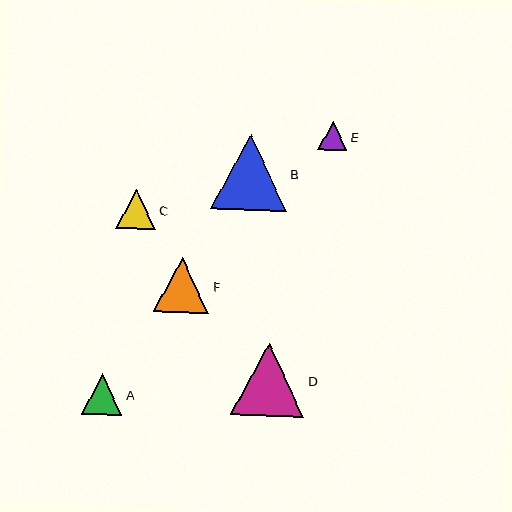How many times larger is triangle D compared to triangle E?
Triangle D is approximately 2.5 times the size of triangle E.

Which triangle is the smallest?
Triangle E is the smallest with a size of approximately 29 pixels.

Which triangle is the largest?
Triangle B is the largest with a size of approximately 75 pixels.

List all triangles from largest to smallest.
From largest to smallest: B, D, F, A, C, E.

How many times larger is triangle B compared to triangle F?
Triangle B is approximately 1.4 times the size of triangle F.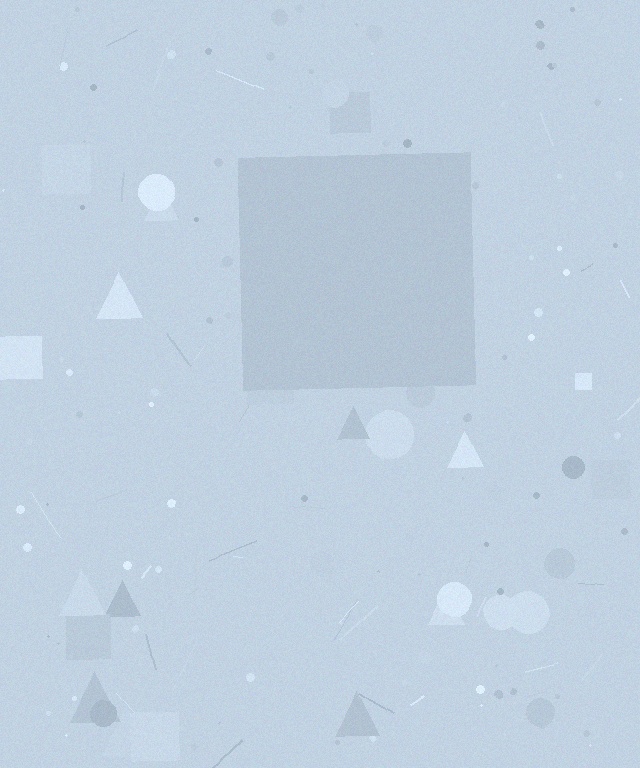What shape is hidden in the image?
A square is hidden in the image.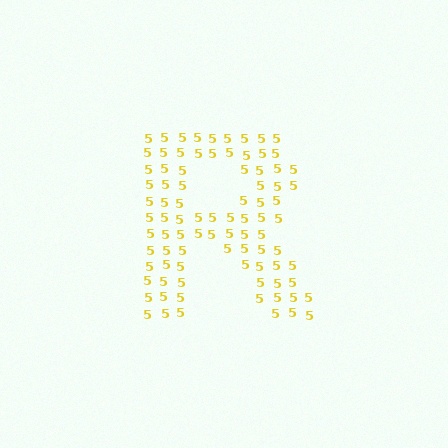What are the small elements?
The small elements are digit 5's.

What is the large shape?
The large shape is the letter R.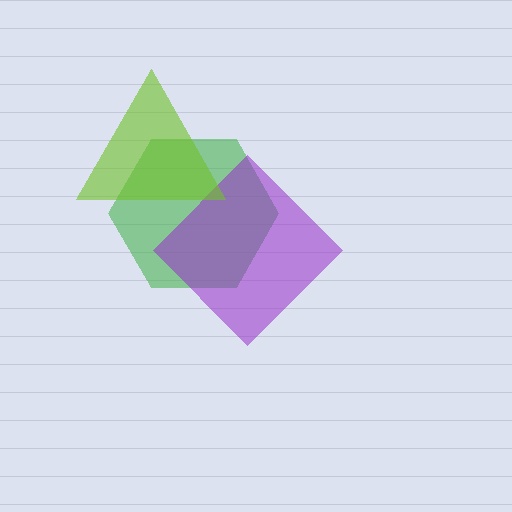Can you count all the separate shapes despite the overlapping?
Yes, there are 3 separate shapes.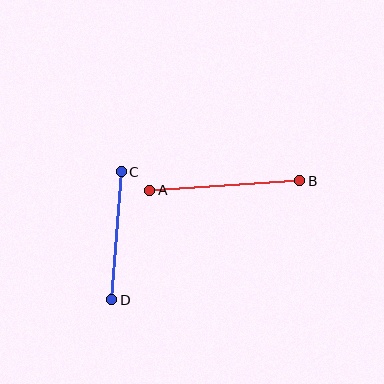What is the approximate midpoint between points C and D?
The midpoint is at approximately (116, 236) pixels.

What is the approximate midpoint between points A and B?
The midpoint is at approximately (225, 185) pixels.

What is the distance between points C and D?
The distance is approximately 129 pixels.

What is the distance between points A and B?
The distance is approximately 150 pixels.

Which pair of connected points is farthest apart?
Points A and B are farthest apart.